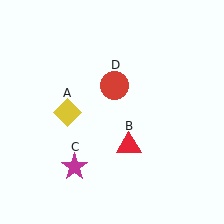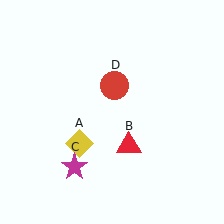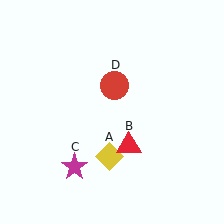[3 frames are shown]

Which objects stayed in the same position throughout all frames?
Red triangle (object B) and magenta star (object C) and red circle (object D) remained stationary.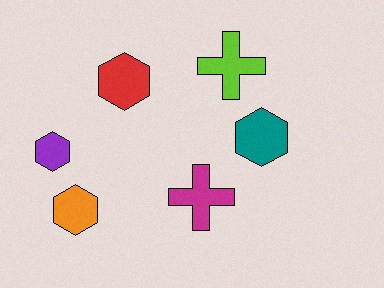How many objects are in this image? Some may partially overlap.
There are 6 objects.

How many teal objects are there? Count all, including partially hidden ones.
There is 1 teal object.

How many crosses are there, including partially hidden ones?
There are 2 crosses.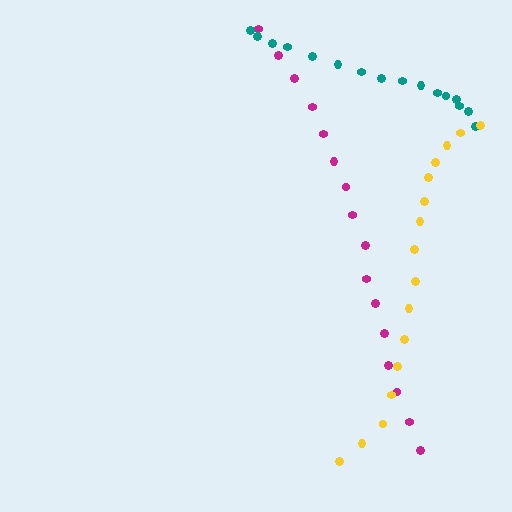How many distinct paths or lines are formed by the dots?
There are 3 distinct paths.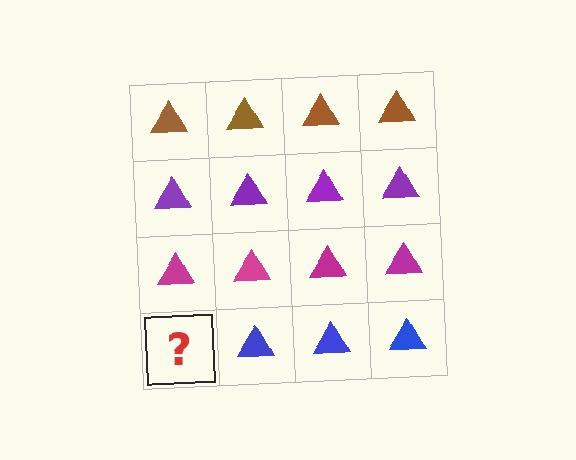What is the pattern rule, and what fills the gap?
The rule is that each row has a consistent color. The gap should be filled with a blue triangle.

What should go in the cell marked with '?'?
The missing cell should contain a blue triangle.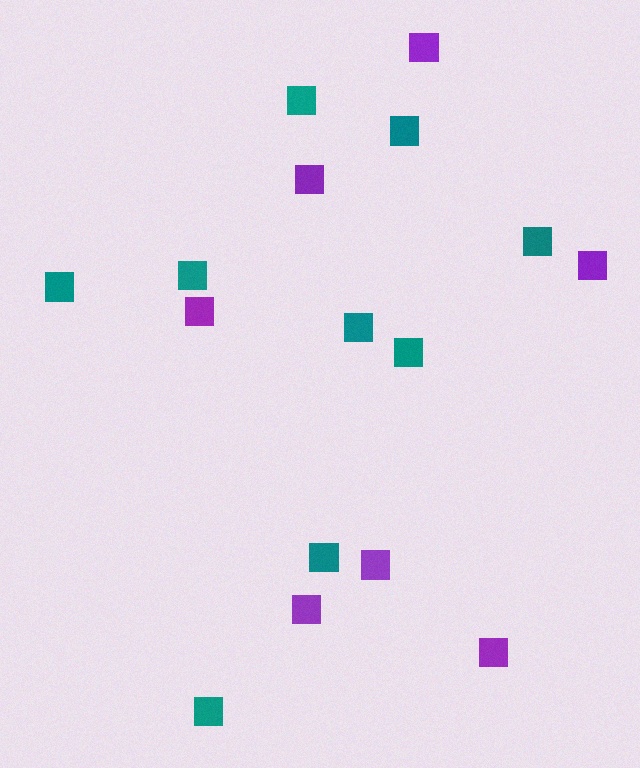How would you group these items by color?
There are 2 groups: one group of teal squares (9) and one group of purple squares (7).